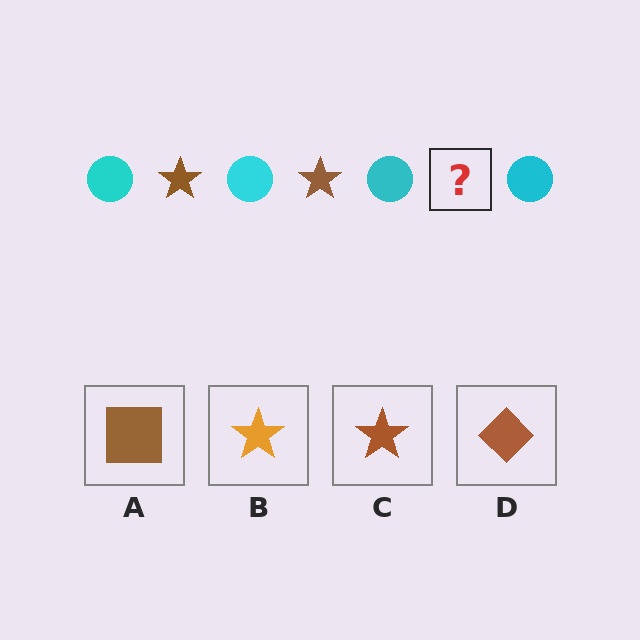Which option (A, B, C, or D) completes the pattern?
C.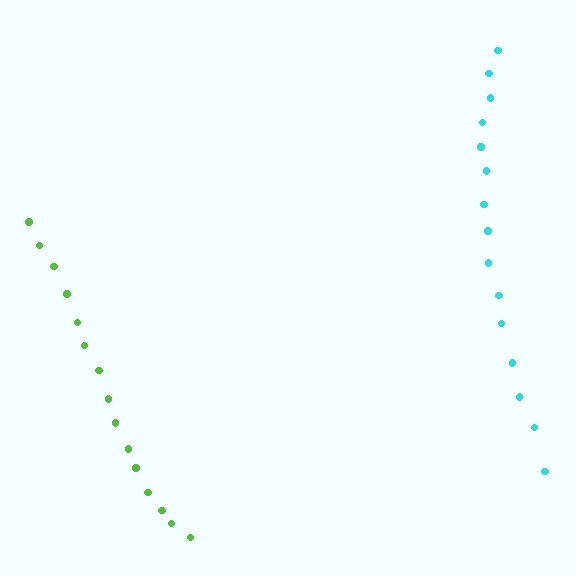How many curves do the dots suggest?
There are 2 distinct paths.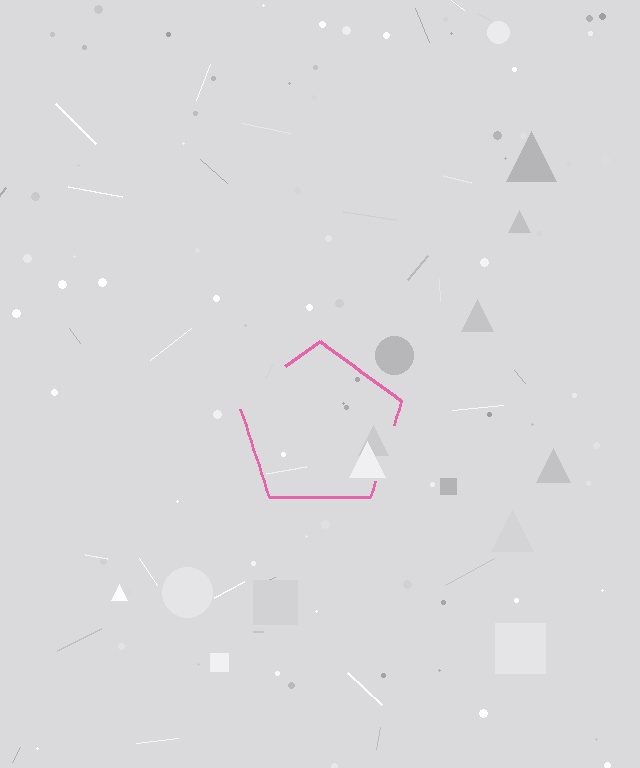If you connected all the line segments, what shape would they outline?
They would outline a pentagon.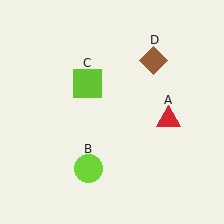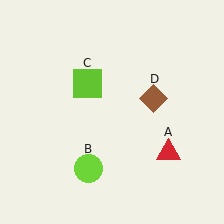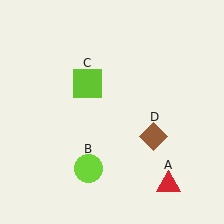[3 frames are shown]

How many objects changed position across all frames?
2 objects changed position: red triangle (object A), brown diamond (object D).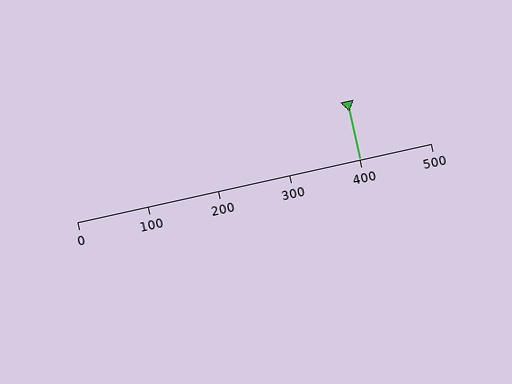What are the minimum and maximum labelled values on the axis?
The axis runs from 0 to 500.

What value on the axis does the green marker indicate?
The marker indicates approximately 400.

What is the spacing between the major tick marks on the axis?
The major ticks are spaced 100 apart.